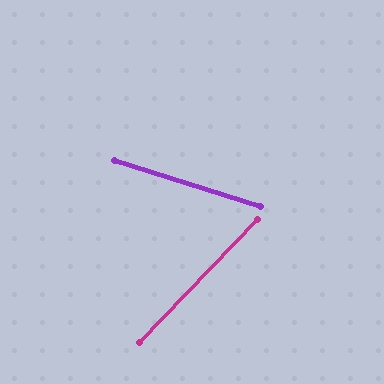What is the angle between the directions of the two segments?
Approximately 64 degrees.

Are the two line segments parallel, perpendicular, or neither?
Neither parallel nor perpendicular — they differ by about 64°.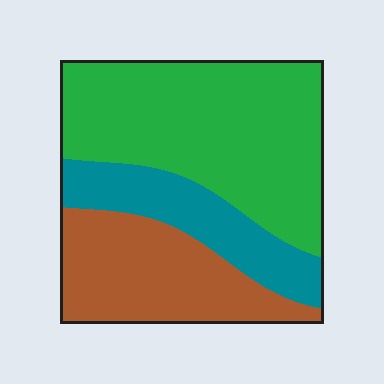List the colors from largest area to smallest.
From largest to smallest: green, brown, teal.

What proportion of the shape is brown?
Brown covers 29% of the shape.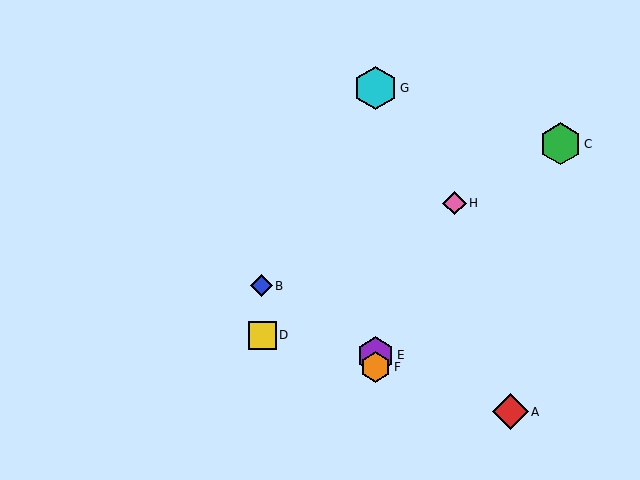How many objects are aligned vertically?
3 objects (E, F, G) are aligned vertically.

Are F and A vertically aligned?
No, F is at x≈375 and A is at x≈510.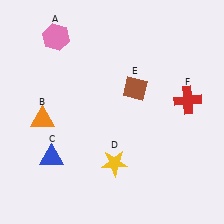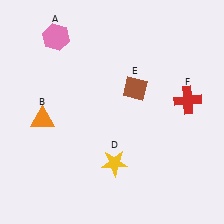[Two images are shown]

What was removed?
The blue triangle (C) was removed in Image 2.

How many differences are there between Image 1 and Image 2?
There is 1 difference between the two images.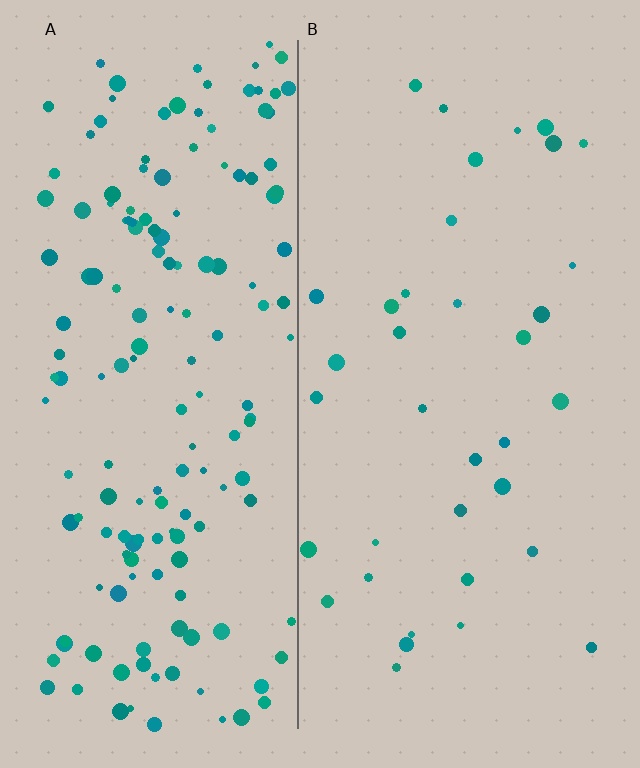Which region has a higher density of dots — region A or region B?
A (the left).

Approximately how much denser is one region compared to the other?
Approximately 4.5× — region A over region B.